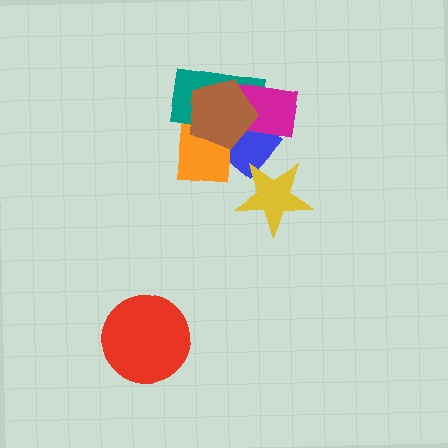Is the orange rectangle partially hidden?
Yes, it is partially covered by another shape.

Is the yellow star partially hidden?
No, no other shape covers it.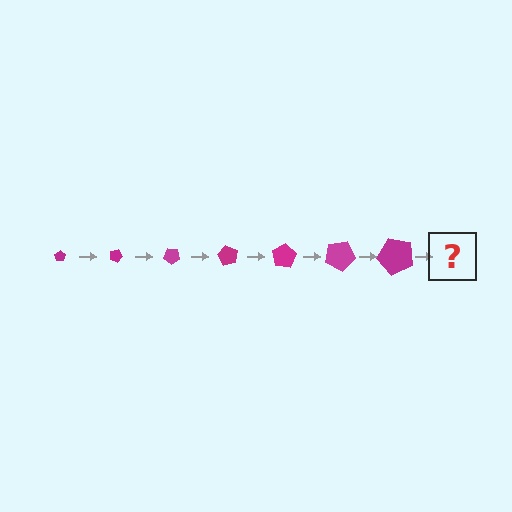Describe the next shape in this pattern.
It should be a pentagon, larger than the previous one and rotated 140 degrees from the start.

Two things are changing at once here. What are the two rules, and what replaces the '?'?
The two rules are that the pentagon grows larger each step and it rotates 20 degrees each step. The '?' should be a pentagon, larger than the previous one and rotated 140 degrees from the start.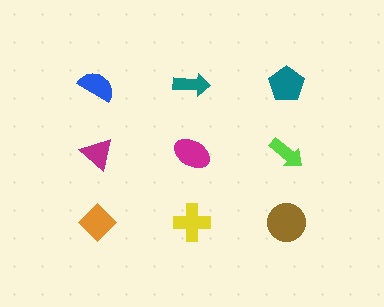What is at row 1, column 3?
A teal pentagon.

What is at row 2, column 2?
A magenta ellipse.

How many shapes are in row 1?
3 shapes.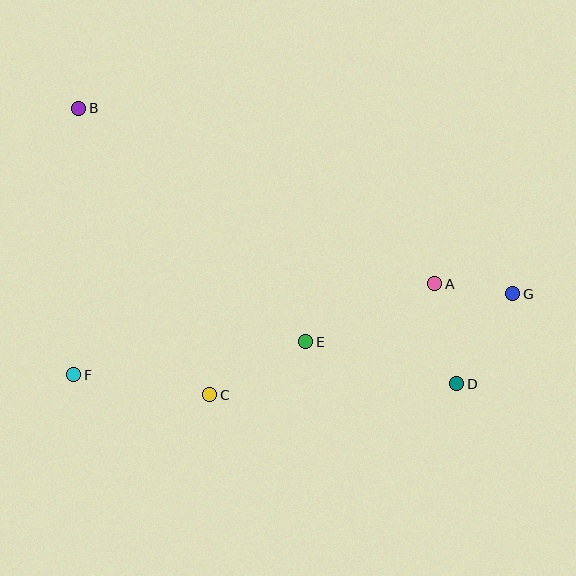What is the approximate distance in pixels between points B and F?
The distance between B and F is approximately 266 pixels.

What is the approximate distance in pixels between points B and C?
The distance between B and C is approximately 315 pixels.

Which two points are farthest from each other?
Points B and G are farthest from each other.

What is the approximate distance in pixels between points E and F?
The distance between E and F is approximately 234 pixels.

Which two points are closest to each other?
Points A and G are closest to each other.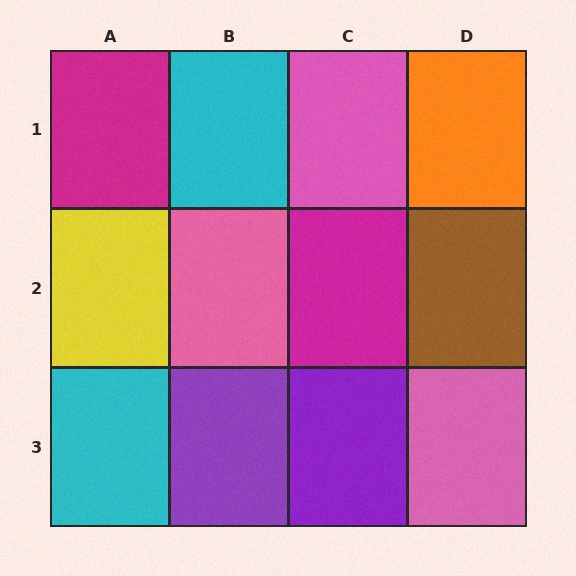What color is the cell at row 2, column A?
Yellow.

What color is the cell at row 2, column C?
Magenta.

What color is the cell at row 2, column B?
Pink.